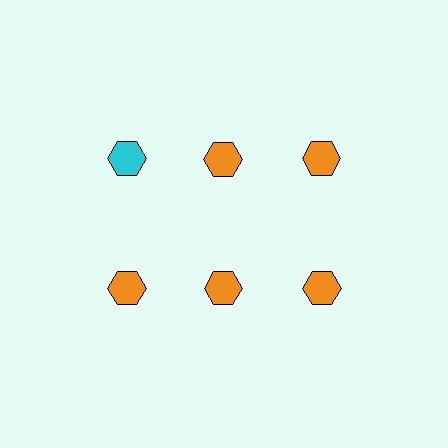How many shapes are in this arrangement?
There are 6 shapes arranged in a grid pattern.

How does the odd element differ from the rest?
It has a different color: cyan instead of orange.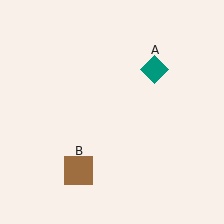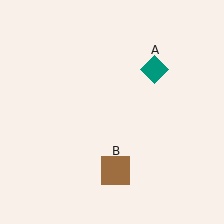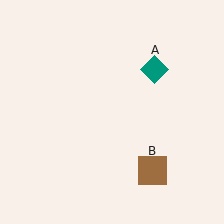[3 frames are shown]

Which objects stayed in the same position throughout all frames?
Teal diamond (object A) remained stationary.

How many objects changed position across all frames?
1 object changed position: brown square (object B).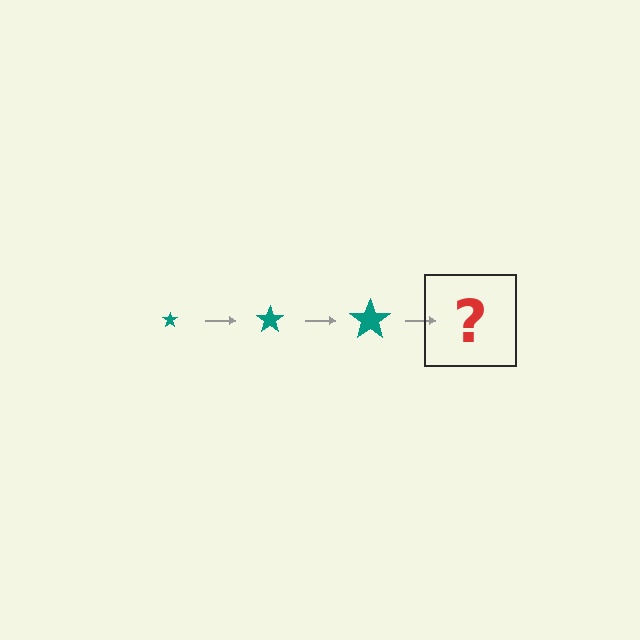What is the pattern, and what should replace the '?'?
The pattern is that the star gets progressively larger each step. The '?' should be a teal star, larger than the previous one.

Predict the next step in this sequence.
The next step is a teal star, larger than the previous one.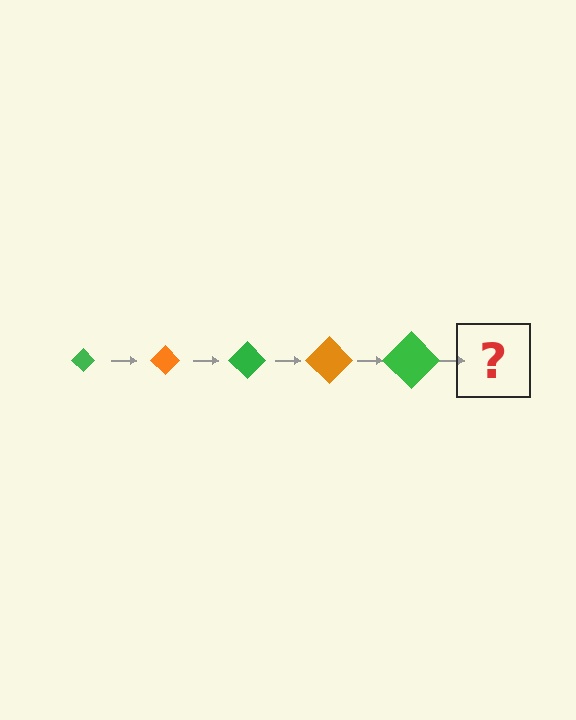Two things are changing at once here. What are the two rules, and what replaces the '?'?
The two rules are that the diamond grows larger each step and the color cycles through green and orange. The '?' should be an orange diamond, larger than the previous one.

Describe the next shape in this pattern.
It should be an orange diamond, larger than the previous one.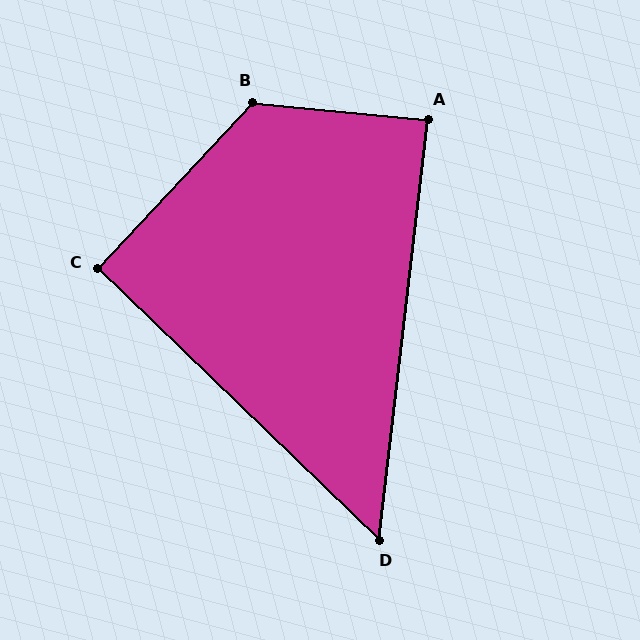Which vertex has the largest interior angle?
B, at approximately 127 degrees.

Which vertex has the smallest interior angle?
D, at approximately 53 degrees.